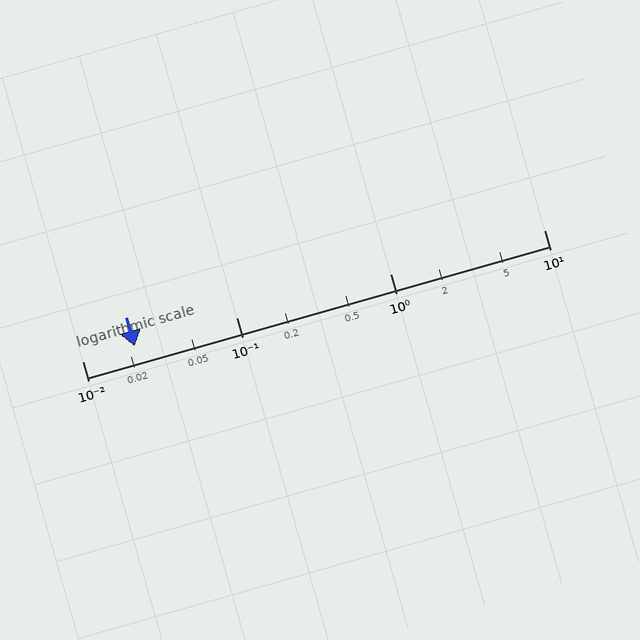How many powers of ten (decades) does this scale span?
The scale spans 3 decades, from 0.01 to 10.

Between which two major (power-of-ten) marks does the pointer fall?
The pointer is between 0.01 and 0.1.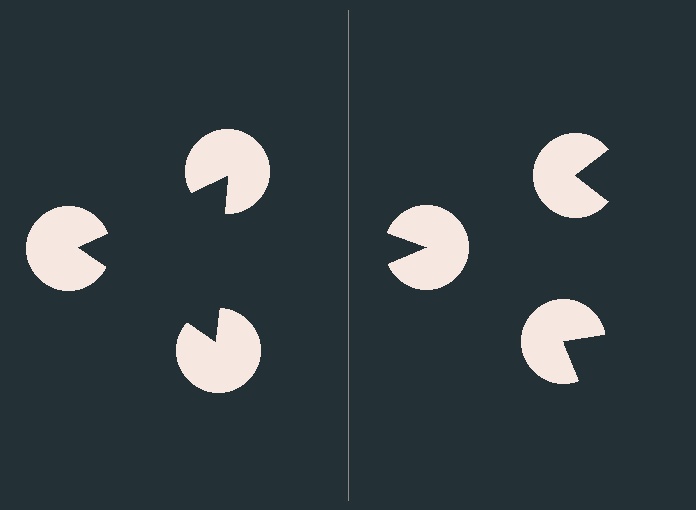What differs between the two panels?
The pac-man discs are positioned identically on both sides; only the wedge orientations differ. On the left they align to a triangle; on the right they are misaligned.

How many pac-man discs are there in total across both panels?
6 — 3 on each side.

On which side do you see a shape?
An illusory triangle appears on the left side. On the right side the wedge cuts are rotated, so no coherent shape forms.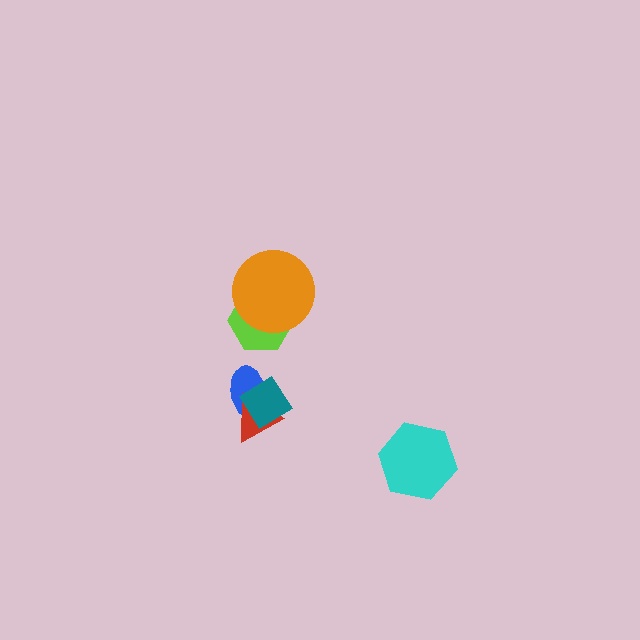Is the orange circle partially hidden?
No, no other shape covers it.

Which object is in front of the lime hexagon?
The orange circle is in front of the lime hexagon.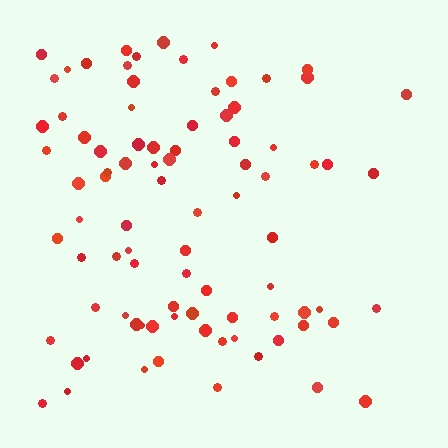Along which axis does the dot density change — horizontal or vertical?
Horizontal.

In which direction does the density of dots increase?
From right to left, with the left side densest.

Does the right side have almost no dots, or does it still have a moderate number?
Still a moderate number, just noticeably fewer than the left.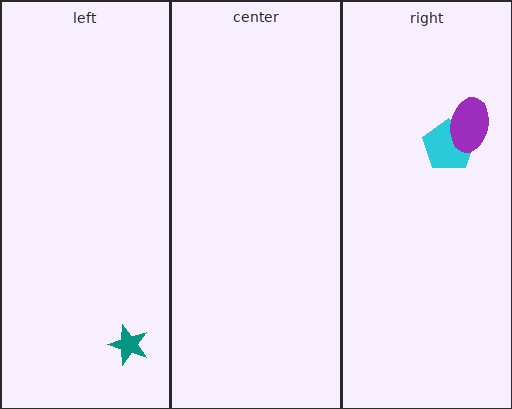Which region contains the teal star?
The left region.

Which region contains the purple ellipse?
The right region.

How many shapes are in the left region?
1.